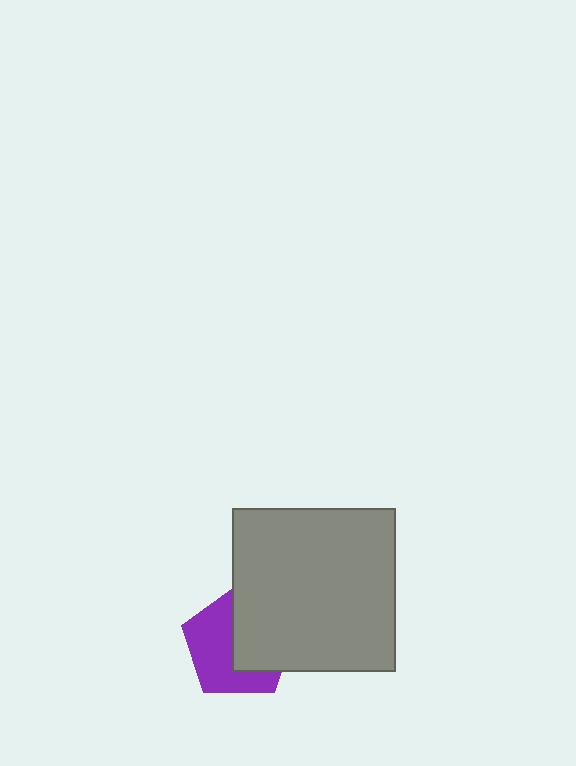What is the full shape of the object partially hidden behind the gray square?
The partially hidden object is a purple pentagon.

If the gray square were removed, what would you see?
You would see the complete purple pentagon.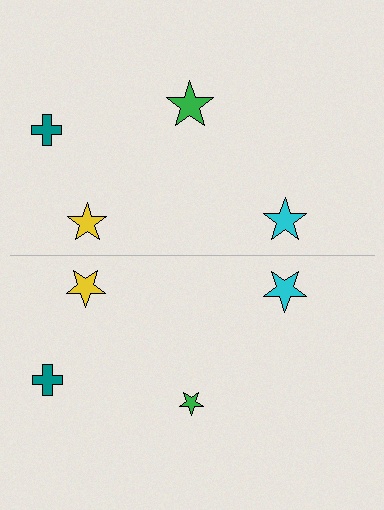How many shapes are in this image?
There are 8 shapes in this image.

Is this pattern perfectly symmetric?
No, the pattern is not perfectly symmetric. The green star on the bottom side has a different size than its mirror counterpart.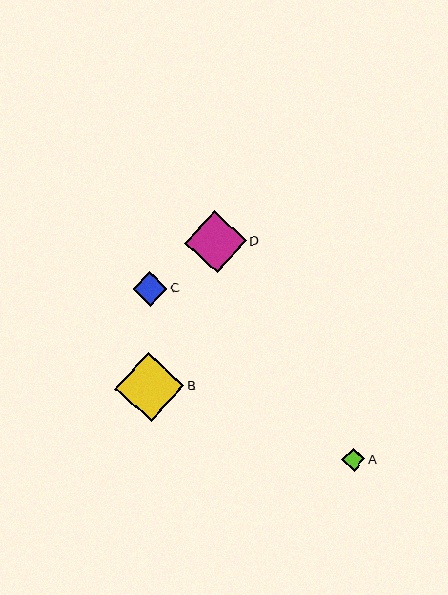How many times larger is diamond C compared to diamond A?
Diamond C is approximately 1.5 times the size of diamond A.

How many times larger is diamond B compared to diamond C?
Diamond B is approximately 2.0 times the size of diamond C.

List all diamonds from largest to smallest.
From largest to smallest: B, D, C, A.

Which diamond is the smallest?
Diamond A is the smallest with a size of approximately 23 pixels.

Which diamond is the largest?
Diamond B is the largest with a size of approximately 69 pixels.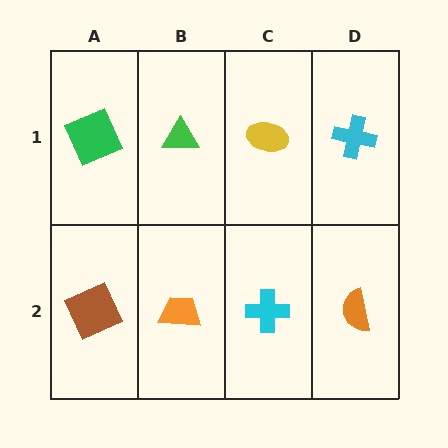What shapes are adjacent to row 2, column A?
A green square (row 1, column A), an orange trapezoid (row 2, column B).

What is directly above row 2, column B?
A green triangle.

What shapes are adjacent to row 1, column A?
A brown square (row 2, column A), a green triangle (row 1, column B).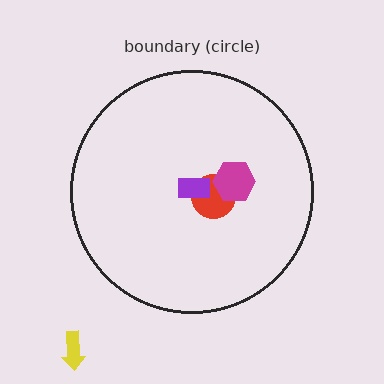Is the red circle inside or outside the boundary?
Inside.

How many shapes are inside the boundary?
3 inside, 1 outside.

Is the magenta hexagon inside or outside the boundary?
Inside.